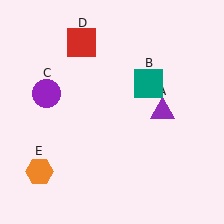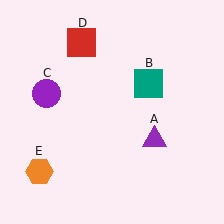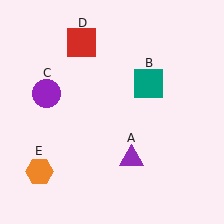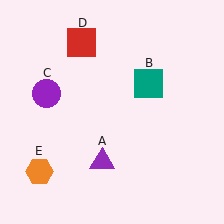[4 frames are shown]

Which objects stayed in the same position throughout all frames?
Teal square (object B) and purple circle (object C) and red square (object D) and orange hexagon (object E) remained stationary.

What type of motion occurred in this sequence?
The purple triangle (object A) rotated clockwise around the center of the scene.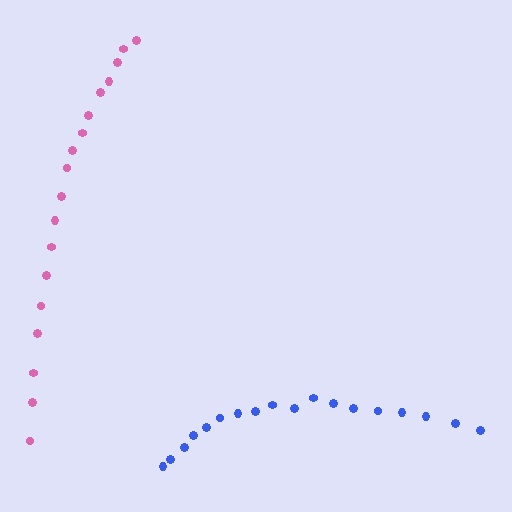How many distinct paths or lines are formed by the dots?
There are 2 distinct paths.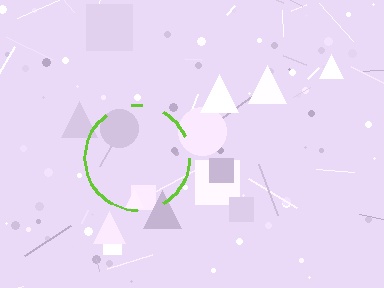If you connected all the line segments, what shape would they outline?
They would outline a circle.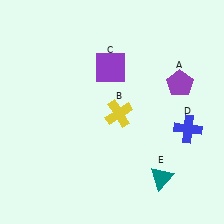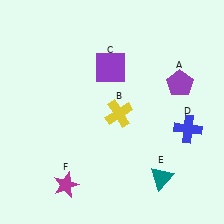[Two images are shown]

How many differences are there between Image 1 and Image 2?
There is 1 difference between the two images.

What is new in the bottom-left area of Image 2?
A magenta star (F) was added in the bottom-left area of Image 2.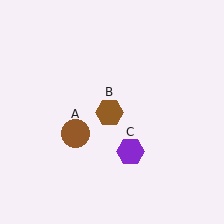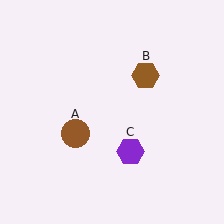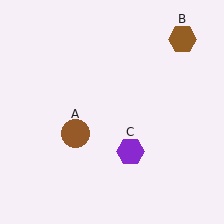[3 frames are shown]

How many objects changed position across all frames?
1 object changed position: brown hexagon (object B).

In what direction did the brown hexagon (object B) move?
The brown hexagon (object B) moved up and to the right.